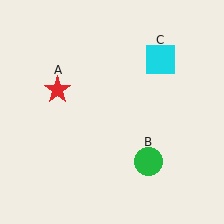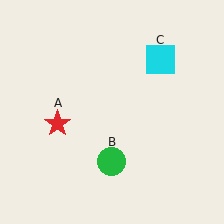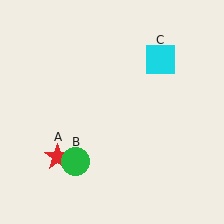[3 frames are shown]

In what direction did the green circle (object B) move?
The green circle (object B) moved left.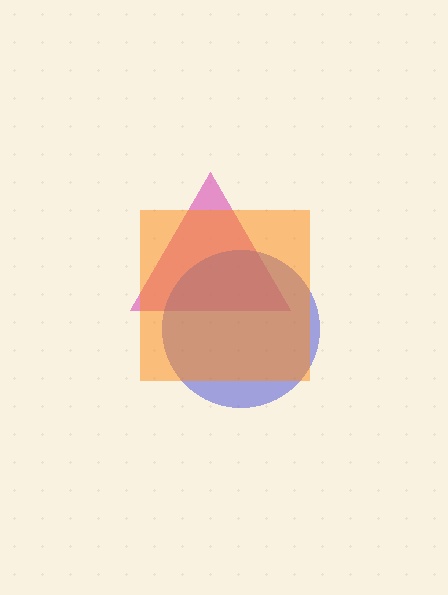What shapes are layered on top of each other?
The layered shapes are: a pink triangle, a blue circle, an orange square.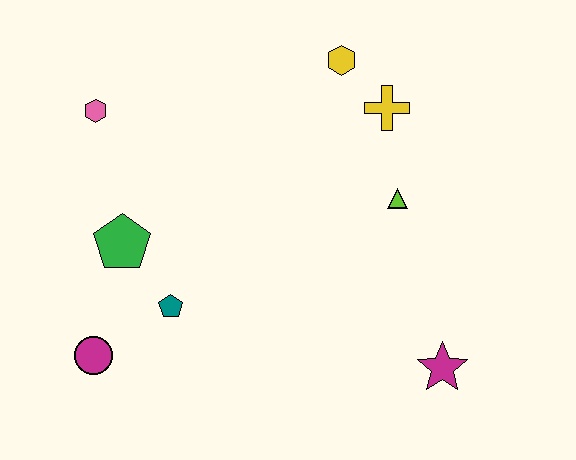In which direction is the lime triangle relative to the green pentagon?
The lime triangle is to the right of the green pentagon.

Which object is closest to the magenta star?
The lime triangle is closest to the magenta star.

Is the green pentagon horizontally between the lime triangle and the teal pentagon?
No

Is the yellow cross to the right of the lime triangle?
No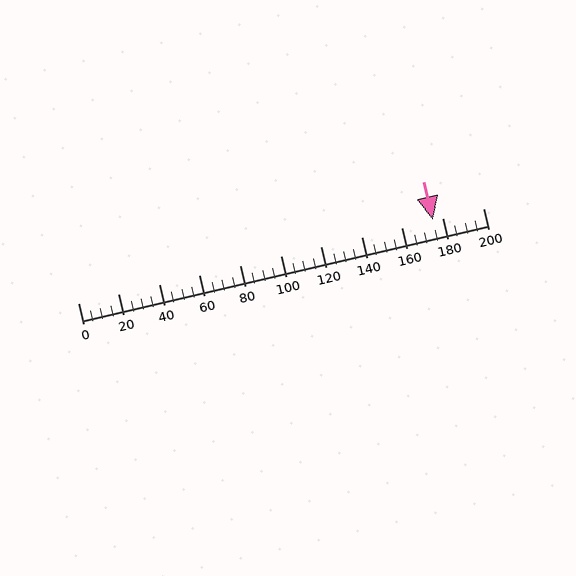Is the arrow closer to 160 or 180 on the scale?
The arrow is closer to 180.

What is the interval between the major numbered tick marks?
The major tick marks are spaced 20 units apart.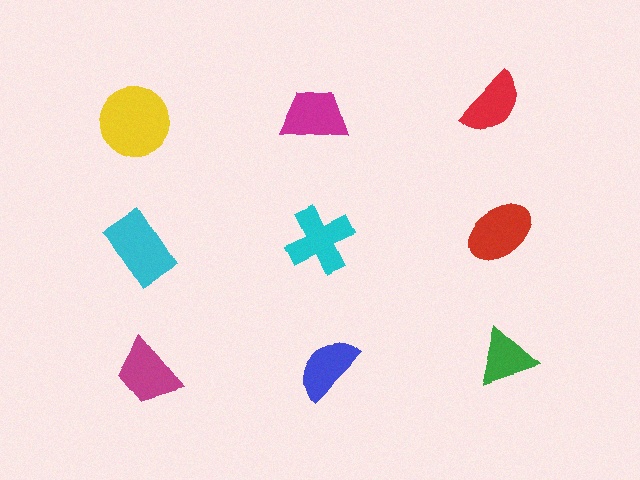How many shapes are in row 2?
3 shapes.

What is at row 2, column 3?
A red ellipse.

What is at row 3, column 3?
A green triangle.